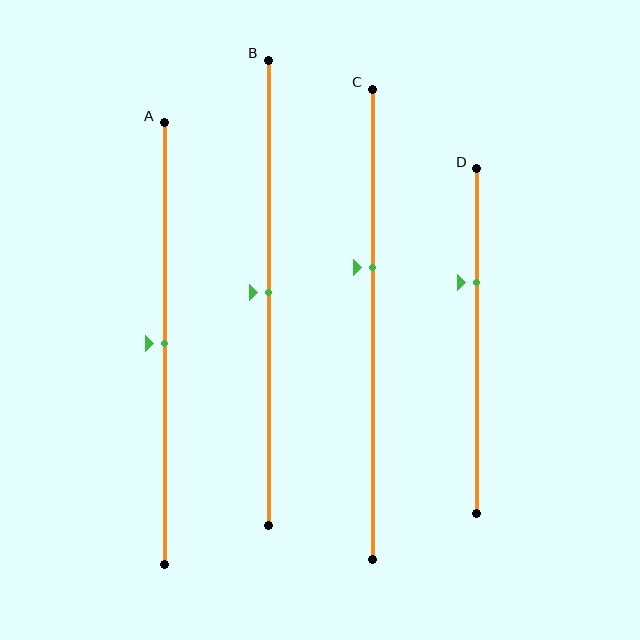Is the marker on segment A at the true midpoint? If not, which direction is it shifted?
Yes, the marker on segment A is at the true midpoint.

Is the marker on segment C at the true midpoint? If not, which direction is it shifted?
No, the marker on segment C is shifted upward by about 12% of the segment length.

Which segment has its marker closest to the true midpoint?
Segment A has its marker closest to the true midpoint.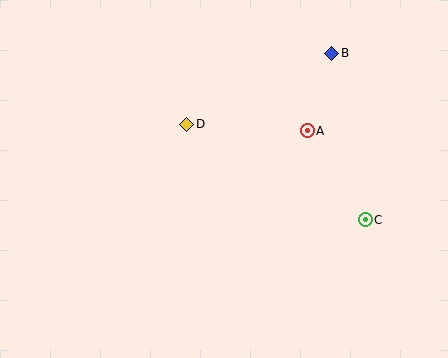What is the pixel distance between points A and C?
The distance between A and C is 107 pixels.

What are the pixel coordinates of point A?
Point A is at (307, 131).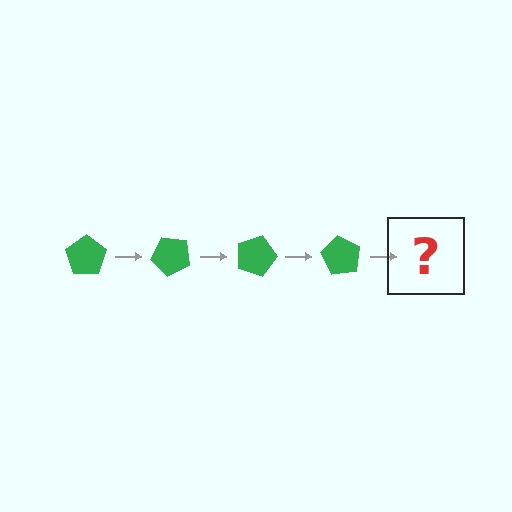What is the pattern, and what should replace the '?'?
The pattern is that the pentagon rotates 45 degrees each step. The '?' should be a green pentagon rotated 180 degrees.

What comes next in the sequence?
The next element should be a green pentagon rotated 180 degrees.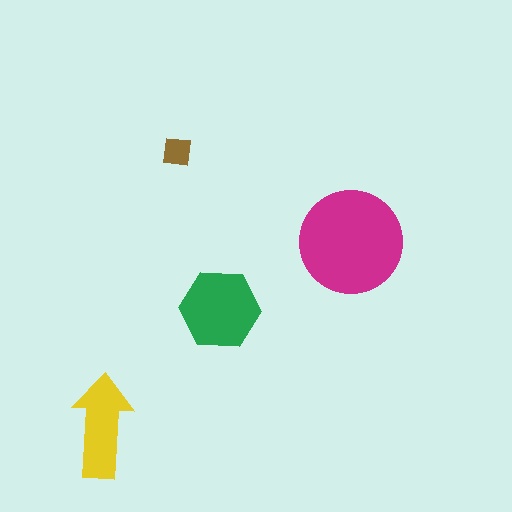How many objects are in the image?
There are 4 objects in the image.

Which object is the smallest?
The brown square.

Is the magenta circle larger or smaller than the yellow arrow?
Larger.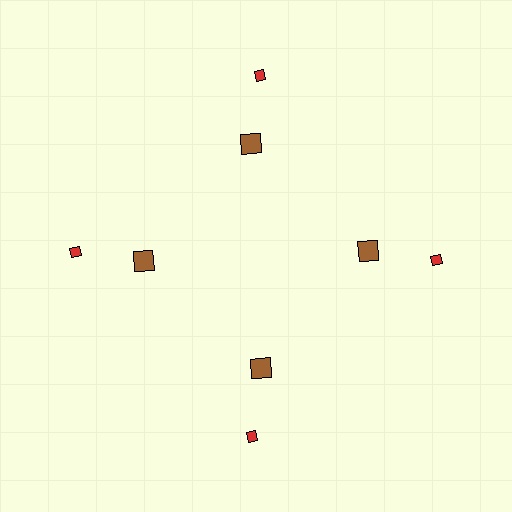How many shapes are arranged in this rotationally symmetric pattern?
There are 8 shapes, arranged in 4 groups of 2.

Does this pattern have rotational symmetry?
Yes, this pattern has 4-fold rotational symmetry. It looks the same after rotating 90 degrees around the center.